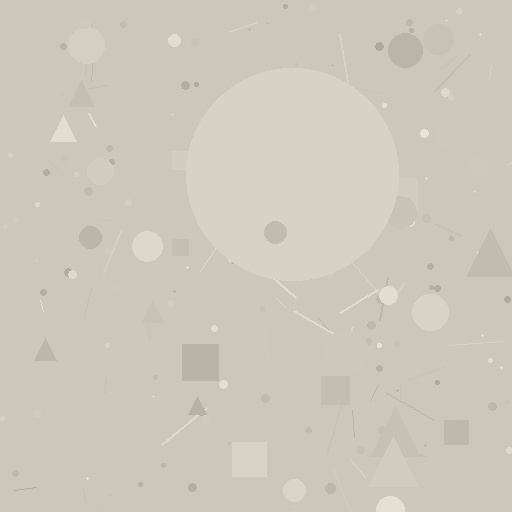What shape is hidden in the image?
A circle is hidden in the image.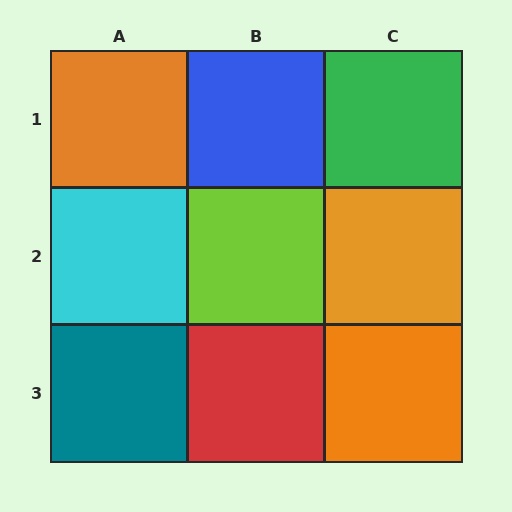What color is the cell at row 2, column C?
Orange.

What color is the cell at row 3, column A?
Teal.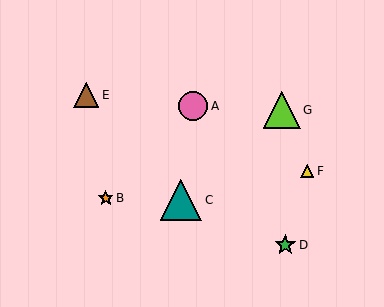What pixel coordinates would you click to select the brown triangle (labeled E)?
Click at (86, 95) to select the brown triangle E.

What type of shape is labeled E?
Shape E is a brown triangle.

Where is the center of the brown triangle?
The center of the brown triangle is at (86, 95).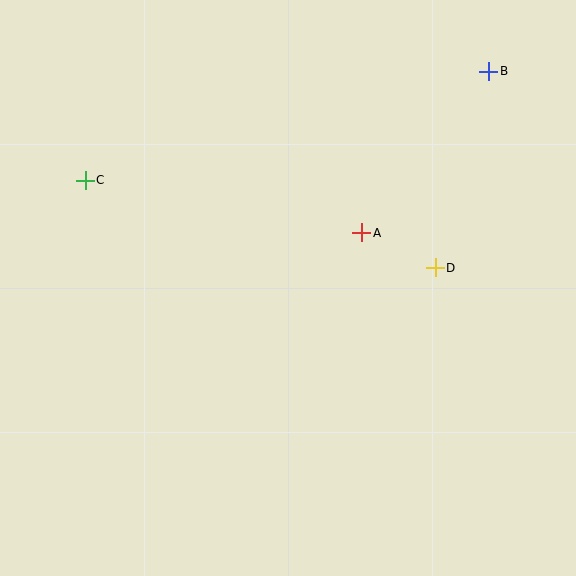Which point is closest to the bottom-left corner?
Point C is closest to the bottom-left corner.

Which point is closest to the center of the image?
Point A at (362, 233) is closest to the center.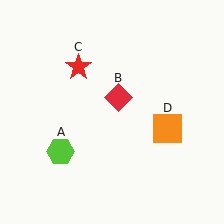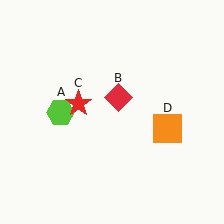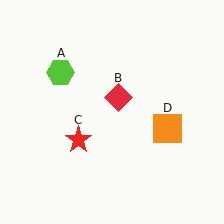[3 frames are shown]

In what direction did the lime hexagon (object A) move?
The lime hexagon (object A) moved up.